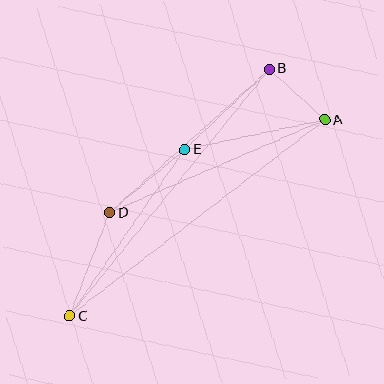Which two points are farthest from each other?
Points A and C are farthest from each other.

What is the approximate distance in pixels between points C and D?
The distance between C and D is approximately 110 pixels.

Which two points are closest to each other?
Points A and B are closest to each other.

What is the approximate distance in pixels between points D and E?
The distance between D and E is approximately 98 pixels.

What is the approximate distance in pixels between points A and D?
The distance between A and D is approximately 234 pixels.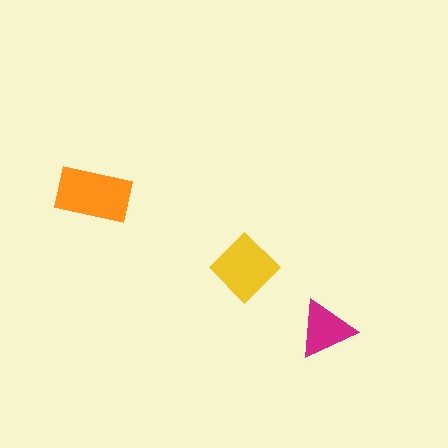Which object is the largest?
The orange rectangle.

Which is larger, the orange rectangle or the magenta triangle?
The orange rectangle.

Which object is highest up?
The orange rectangle is topmost.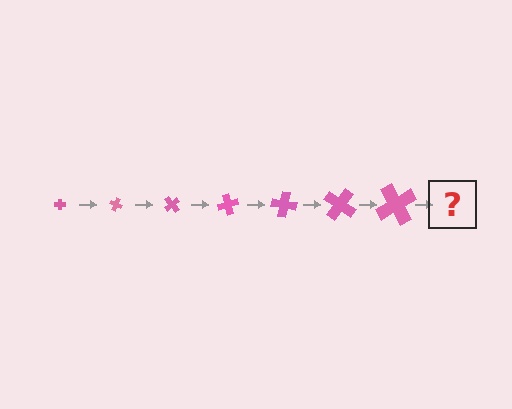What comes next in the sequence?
The next element should be a cross, larger than the previous one and rotated 175 degrees from the start.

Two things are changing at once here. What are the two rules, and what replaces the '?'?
The two rules are that the cross grows larger each step and it rotates 25 degrees each step. The '?' should be a cross, larger than the previous one and rotated 175 degrees from the start.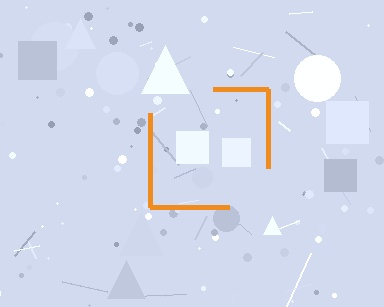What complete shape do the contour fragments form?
The contour fragments form a square.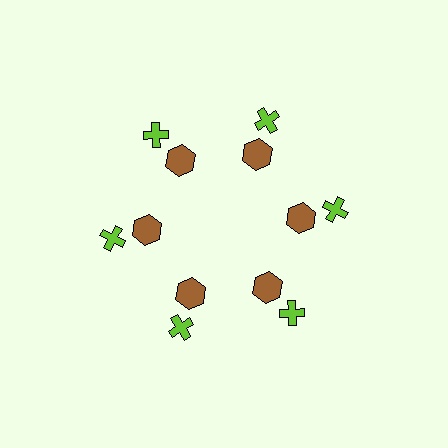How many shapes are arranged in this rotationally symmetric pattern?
There are 12 shapes, arranged in 6 groups of 2.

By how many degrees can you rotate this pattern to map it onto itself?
The pattern maps onto itself every 60 degrees of rotation.